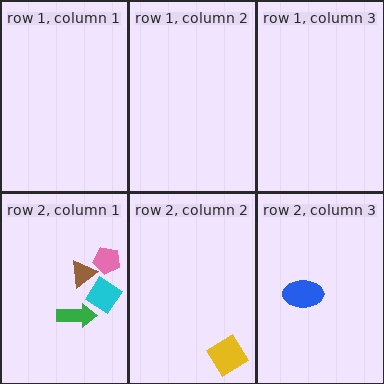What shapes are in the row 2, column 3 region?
The blue ellipse.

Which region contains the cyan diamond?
The row 2, column 1 region.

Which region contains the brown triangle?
The row 2, column 1 region.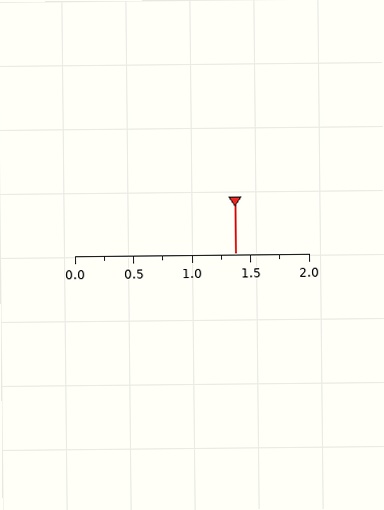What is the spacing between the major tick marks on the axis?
The major ticks are spaced 0.5 apart.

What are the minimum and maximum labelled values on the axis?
The axis runs from 0.0 to 2.0.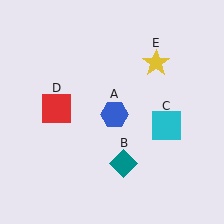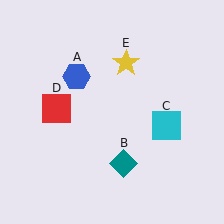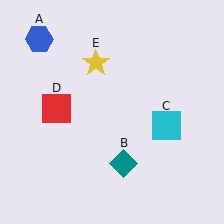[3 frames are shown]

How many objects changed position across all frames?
2 objects changed position: blue hexagon (object A), yellow star (object E).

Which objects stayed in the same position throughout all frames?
Teal diamond (object B) and cyan square (object C) and red square (object D) remained stationary.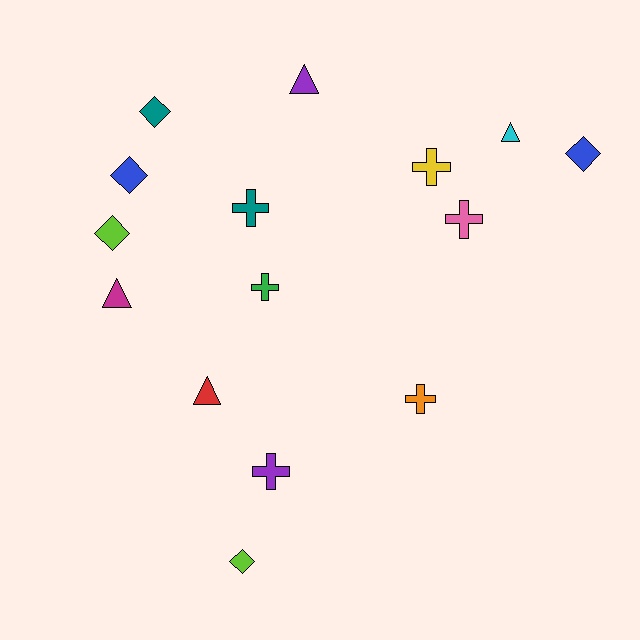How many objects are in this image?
There are 15 objects.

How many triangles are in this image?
There are 4 triangles.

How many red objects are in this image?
There is 1 red object.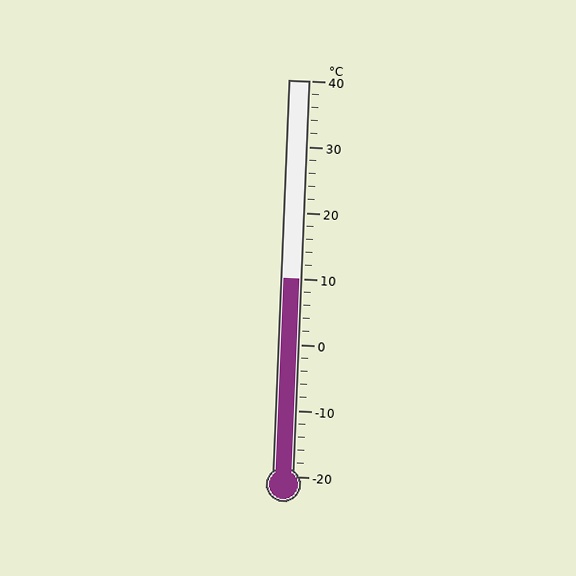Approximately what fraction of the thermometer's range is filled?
The thermometer is filled to approximately 50% of its range.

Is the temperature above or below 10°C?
The temperature is at 10°C.